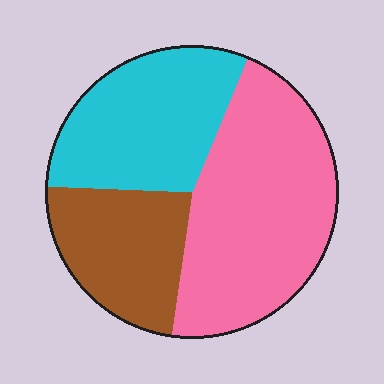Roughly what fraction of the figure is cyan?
Cyan covers around 30% of the figure.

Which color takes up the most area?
Pink, at roughly 45%.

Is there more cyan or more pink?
Pink.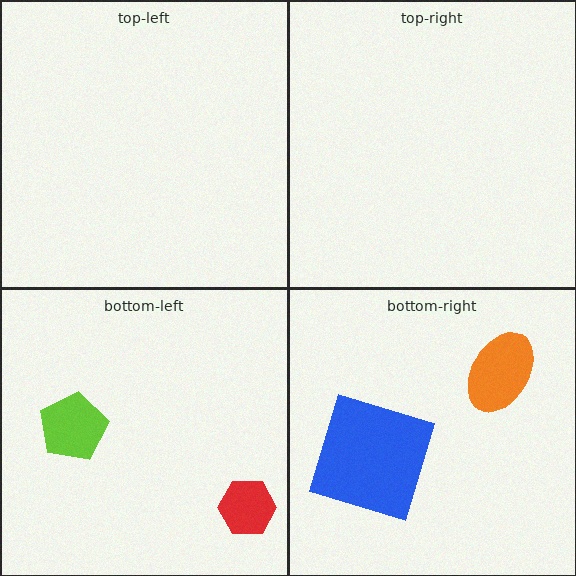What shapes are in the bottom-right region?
The orange ellipse, the blue square.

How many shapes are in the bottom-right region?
2.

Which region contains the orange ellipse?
The bottom-right region.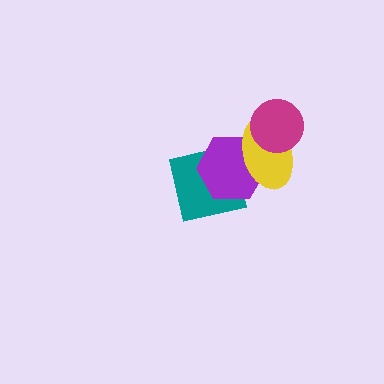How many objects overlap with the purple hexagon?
2 objects overlap with the purple hexagon.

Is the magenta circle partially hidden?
No, no other shape covers it.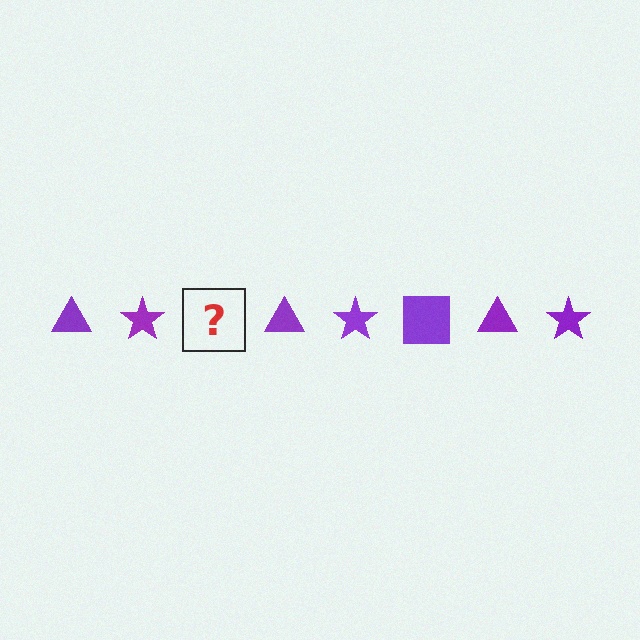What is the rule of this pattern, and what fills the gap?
The rule is that the pattern cycles through triangle, star, square shapes in purple. The gap should be filled with a purple square.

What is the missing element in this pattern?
The missing element is a purple square.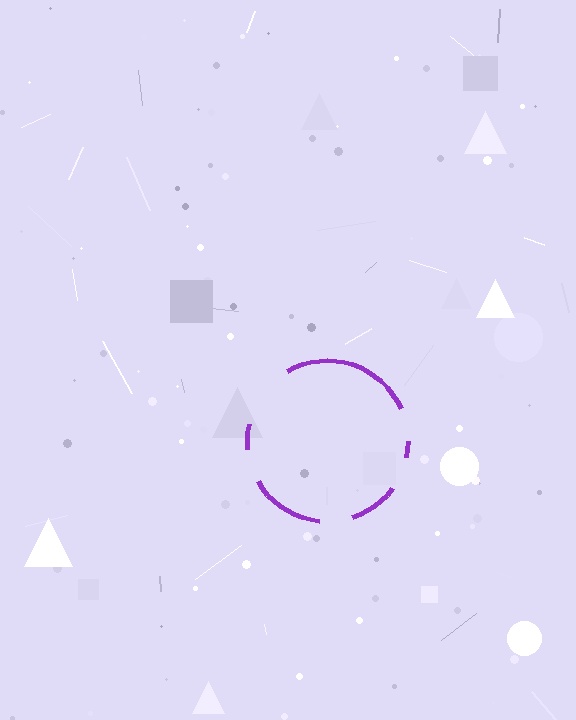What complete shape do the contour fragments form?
The contour fragments form a circle.